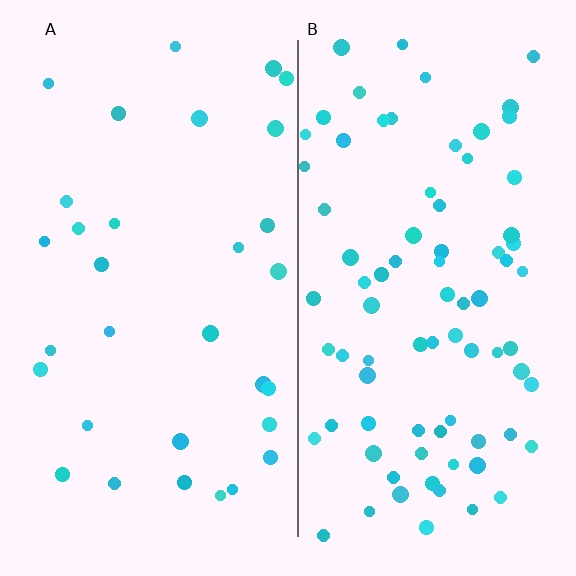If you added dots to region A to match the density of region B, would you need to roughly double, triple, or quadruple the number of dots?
Approximately triple.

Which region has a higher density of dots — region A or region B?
B (the right).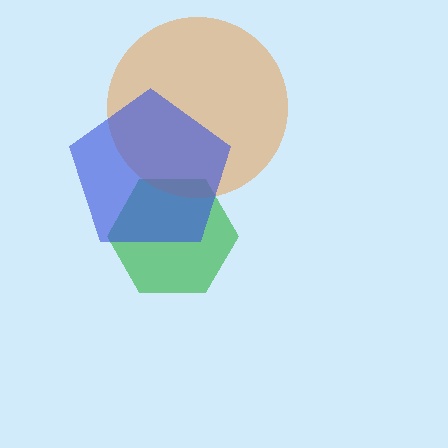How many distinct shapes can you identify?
There are 3 distinct shapes: a green hexagon, an orange circle, a blue pentagon.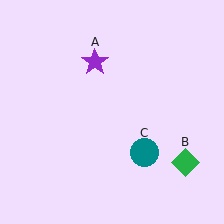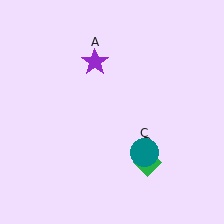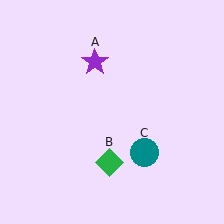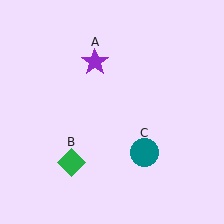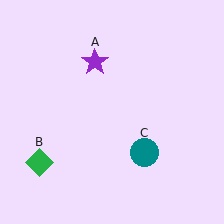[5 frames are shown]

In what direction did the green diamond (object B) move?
The green diamond (object B) moved left.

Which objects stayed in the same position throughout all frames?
Purple star (object A) and teal circle (object C) remained stationary.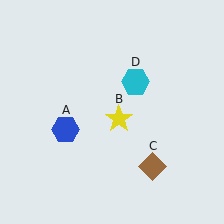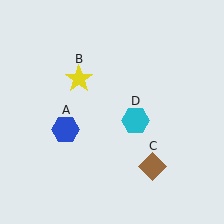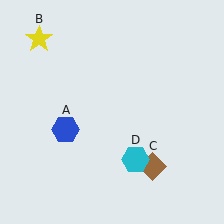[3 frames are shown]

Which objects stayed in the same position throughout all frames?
Blue hexagon (object A) and brown diamond (object C) remained stationary.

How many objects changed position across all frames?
2 objects changed position: yellow star (object B), cyan hexagon (object D).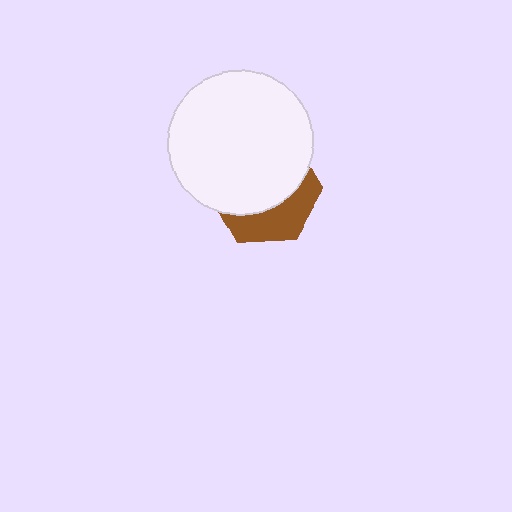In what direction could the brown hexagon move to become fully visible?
The brown hexagon could move down. That would shift it out from behind the white circle entirely.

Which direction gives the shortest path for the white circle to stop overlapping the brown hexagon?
Moving up gives the shortest separation.